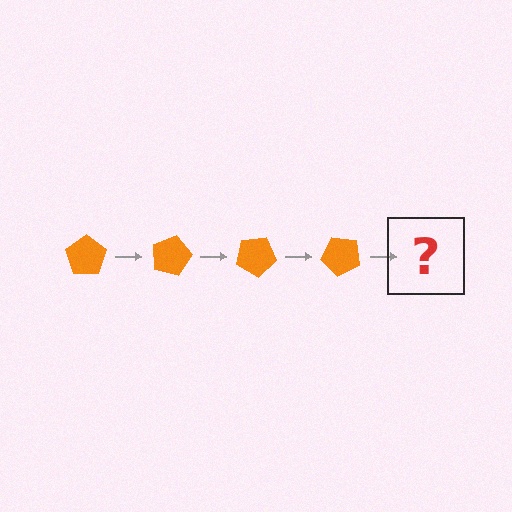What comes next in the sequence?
The next element should be an orange pentagon rotated 60 degrees.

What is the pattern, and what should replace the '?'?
The pattern is that the pentagon rotates 15 degrees each step. The '?' should be an orange pentagon rotated 60 degrees.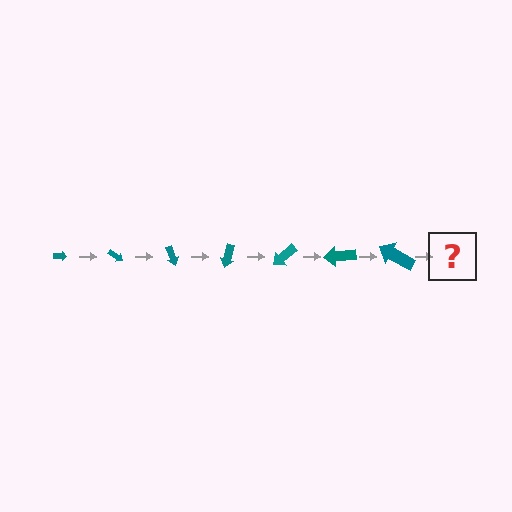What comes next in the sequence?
The next element should be an arrow, larger than the previous one and rotated 245 degrees from the start.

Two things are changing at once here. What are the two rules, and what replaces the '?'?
The two rules are that the arrow grows larger each step and it rotates 35 degrees each step. The '?' should be an arrow, larger than the previous one and rotated 245 degrees from the start.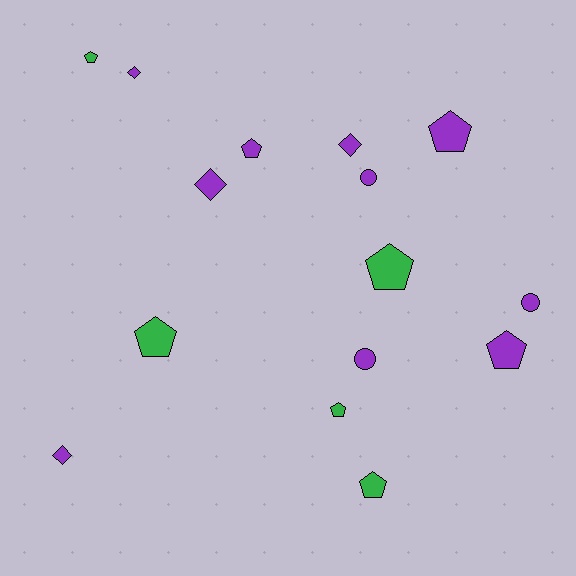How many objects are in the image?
There are 15 objects.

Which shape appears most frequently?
Pentagon, with 8 objects.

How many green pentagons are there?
There are 5 green pentagons.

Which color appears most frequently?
Purple, with 10 objects.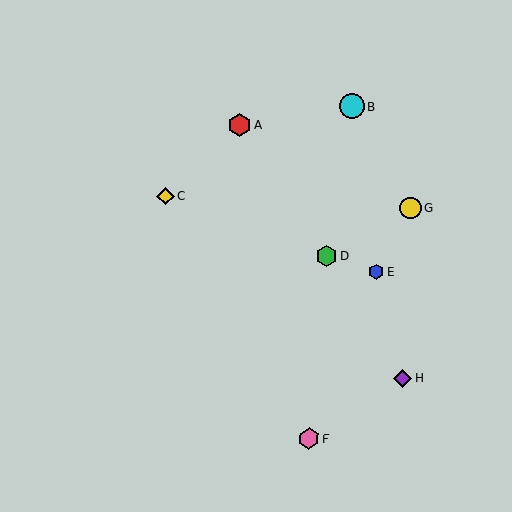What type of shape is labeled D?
Shape D is a green hexagon.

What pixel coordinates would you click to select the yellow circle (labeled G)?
Click at (410, 208) to select the yellow circle G.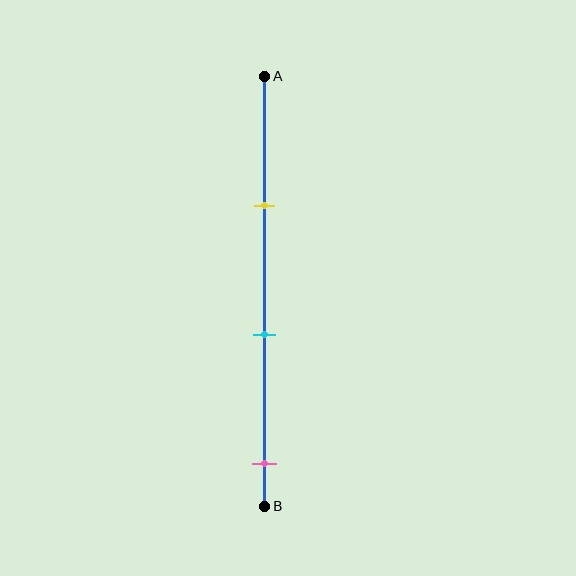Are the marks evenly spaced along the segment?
Yes, the marks are approximately evenly spaced.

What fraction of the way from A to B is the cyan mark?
The cyan mark is approximately 60% (0.6) of the way from A to B.